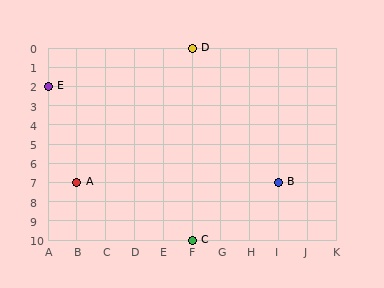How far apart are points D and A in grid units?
Points D and A are 4 columns and 7 rows apart (about 8.1 grid units diagonally).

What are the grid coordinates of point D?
Point D is at grid coordinates (F, 0).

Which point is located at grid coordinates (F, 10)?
Point C is at (F, 10).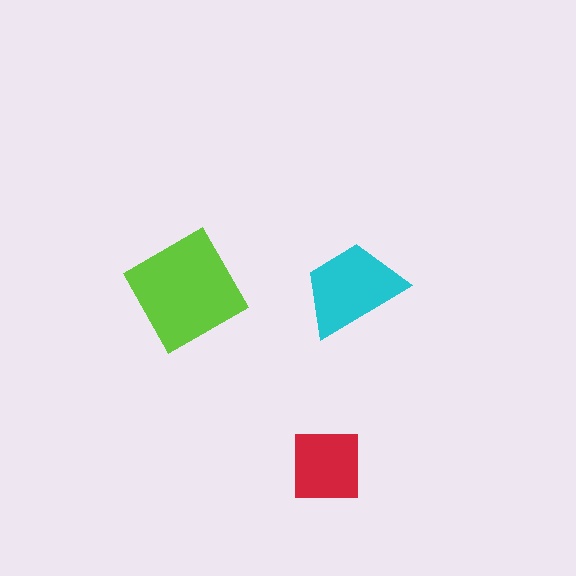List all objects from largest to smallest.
The lime diamond, the cyan trapezoid, the red square.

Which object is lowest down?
The red square is bottommost.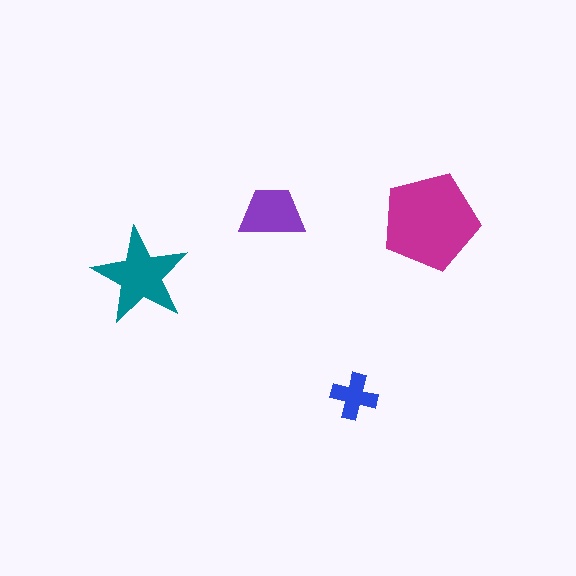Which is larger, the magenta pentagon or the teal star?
The magenta pentagon.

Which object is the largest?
The magenta pentagon.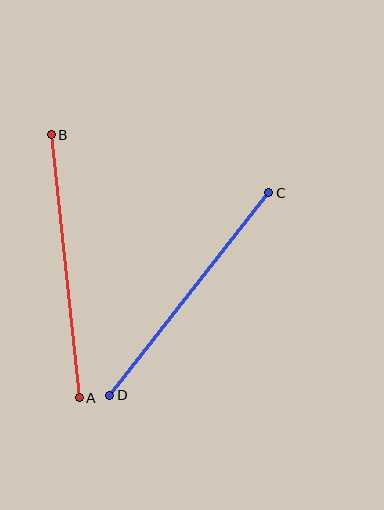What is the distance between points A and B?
The distance is approximately 264 pixels.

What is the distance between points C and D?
The distance is approximately 258 pixels.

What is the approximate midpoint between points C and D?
The midpoint is at approximately (189, 294) pixels.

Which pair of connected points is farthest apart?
Points A and B are farthest apart.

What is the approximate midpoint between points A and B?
The midpoint is at approximately (65, 266) pixels.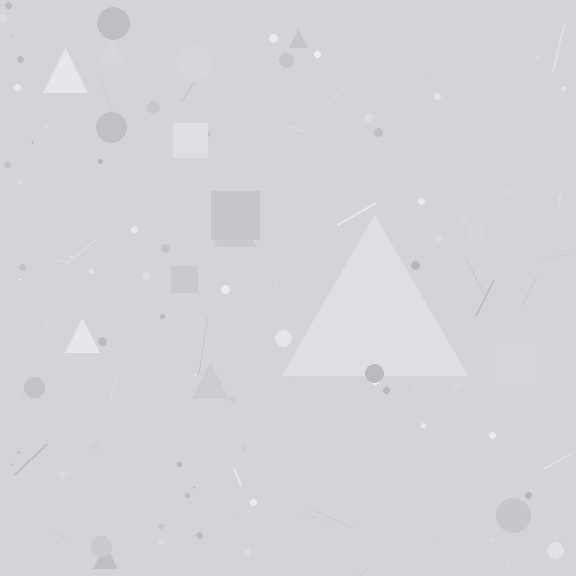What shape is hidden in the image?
A triangle is hidden in the image.